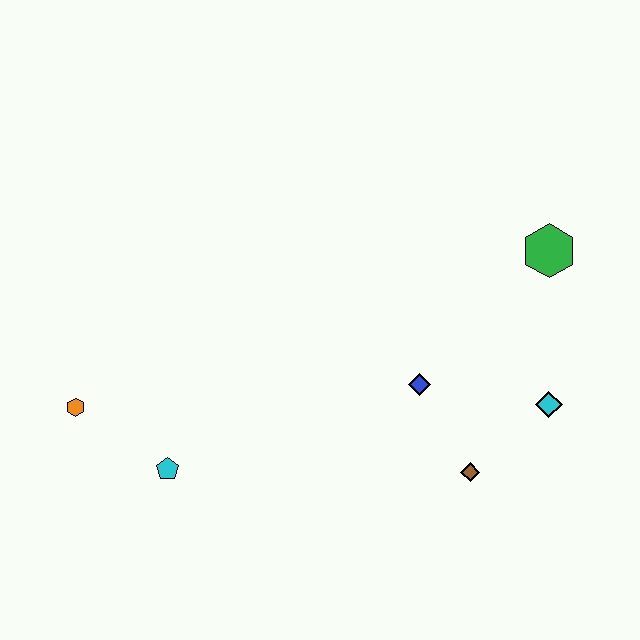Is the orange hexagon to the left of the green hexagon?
Yes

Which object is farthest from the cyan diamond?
The orange hexagon is farthest from the cyan diamond.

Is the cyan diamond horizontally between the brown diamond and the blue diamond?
No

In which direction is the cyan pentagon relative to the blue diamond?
The cyan pentagon is to the left of the blue diamond.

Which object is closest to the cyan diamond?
The brown diamond is closest to the cyan diamond.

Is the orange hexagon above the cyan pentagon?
Yes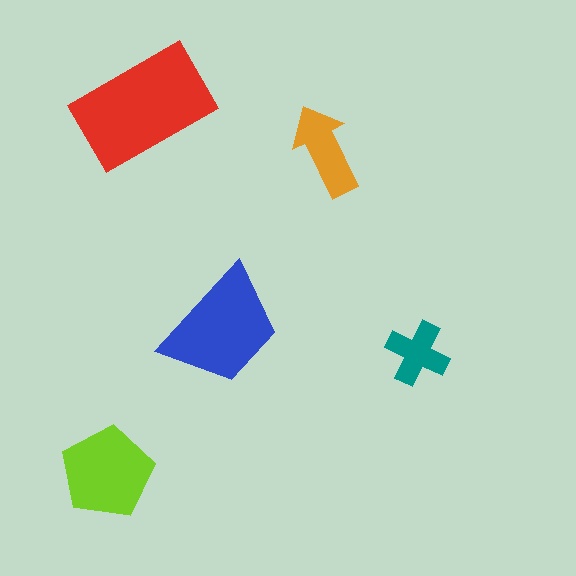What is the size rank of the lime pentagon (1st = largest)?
3rd.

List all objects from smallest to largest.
The teal cross, the orange arrow, the lime pentagon, the blue trapezoid, the red rectangle.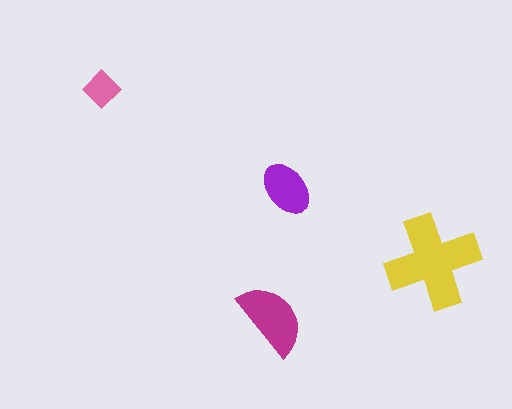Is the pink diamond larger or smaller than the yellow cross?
Smaller.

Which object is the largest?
The yellow cross.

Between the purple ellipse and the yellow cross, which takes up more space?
The yellow cross.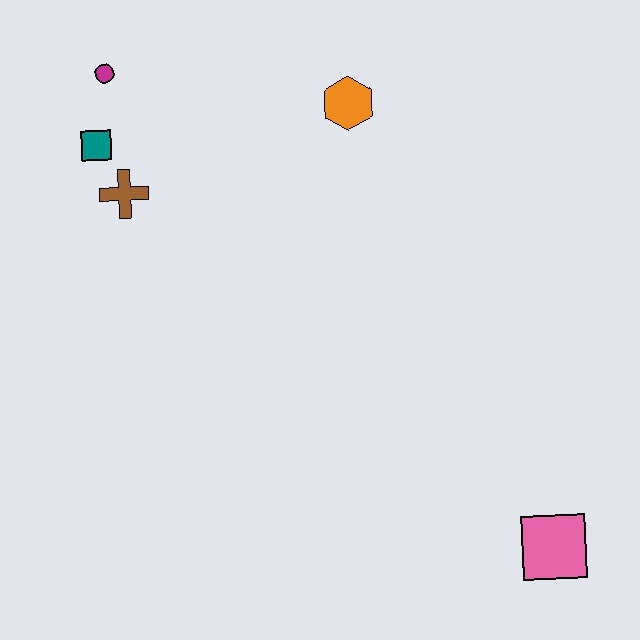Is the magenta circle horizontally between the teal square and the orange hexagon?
Yes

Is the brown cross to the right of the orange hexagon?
No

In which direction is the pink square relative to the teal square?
The pink square is to the right of the teal square.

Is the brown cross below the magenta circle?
Yes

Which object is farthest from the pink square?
The magenta circle is farthest from the pink square.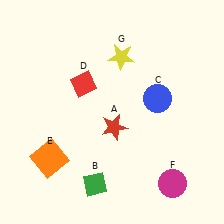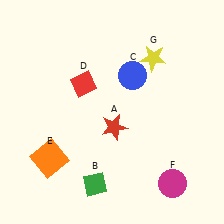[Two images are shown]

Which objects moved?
The objects that moved are: the blue circle (C), the yellow star (G).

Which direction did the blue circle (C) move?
The blue circle (C) moved left.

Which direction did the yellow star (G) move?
The yellow star (G) moved right.